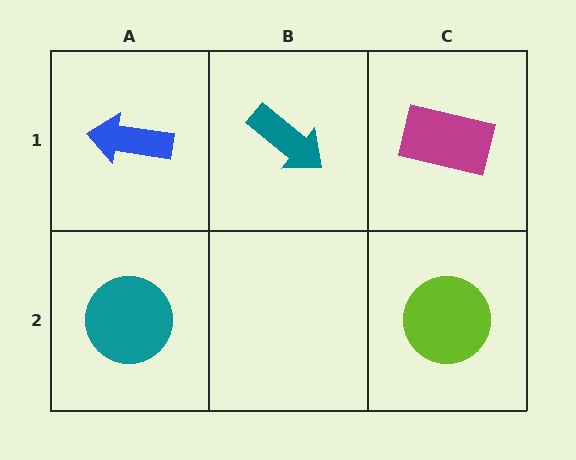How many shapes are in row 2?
2 shapes.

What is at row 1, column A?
A blue arrow.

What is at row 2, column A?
A teal circle.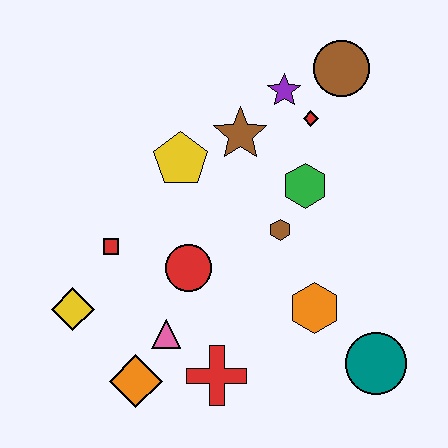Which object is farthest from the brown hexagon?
The yellow diamond is farthest from the brown hexagon.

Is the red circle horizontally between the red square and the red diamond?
Yes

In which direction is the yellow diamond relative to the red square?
The yellow diamond is below the red square.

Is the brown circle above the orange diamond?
Yes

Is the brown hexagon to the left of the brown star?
No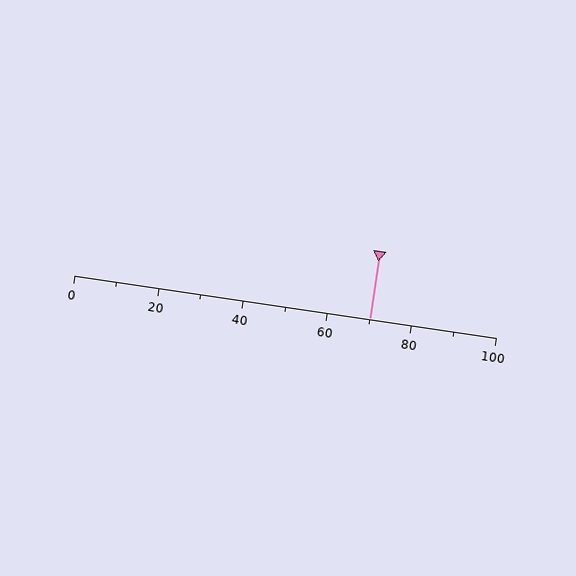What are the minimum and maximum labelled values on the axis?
The axis runs from 0 to 100.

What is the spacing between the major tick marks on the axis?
The major ticks are spaced 20 apart.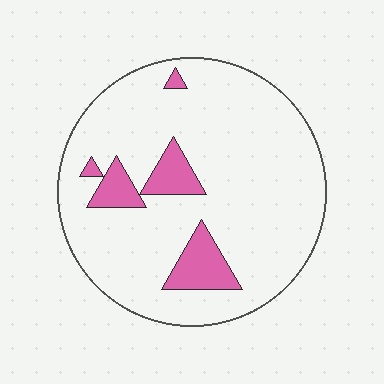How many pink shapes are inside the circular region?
5.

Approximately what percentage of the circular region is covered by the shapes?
Approximately 15%.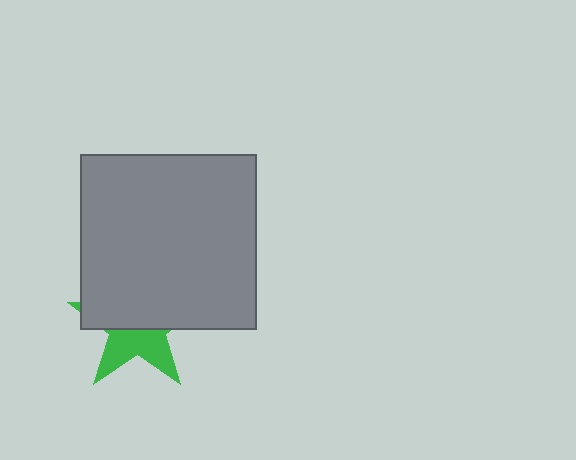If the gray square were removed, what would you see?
You would see the complete green star.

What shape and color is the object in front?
The object in front is a gray square.